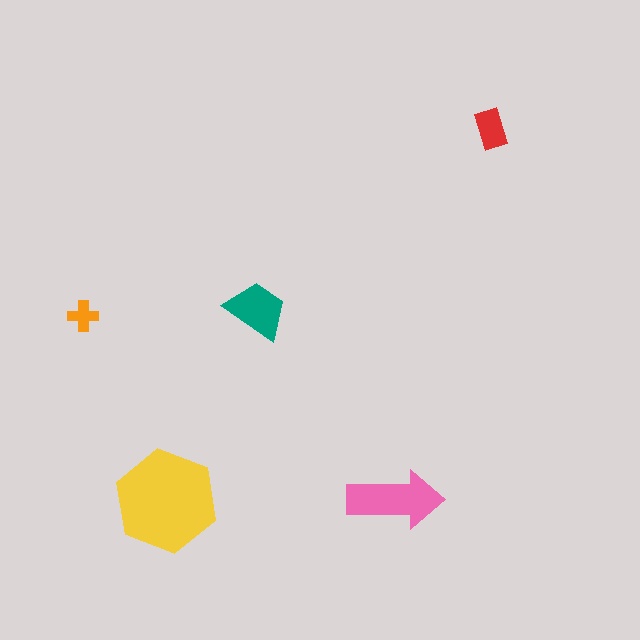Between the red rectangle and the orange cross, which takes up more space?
The red rectangle.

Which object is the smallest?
The orange cross.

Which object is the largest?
The yellow hexagon.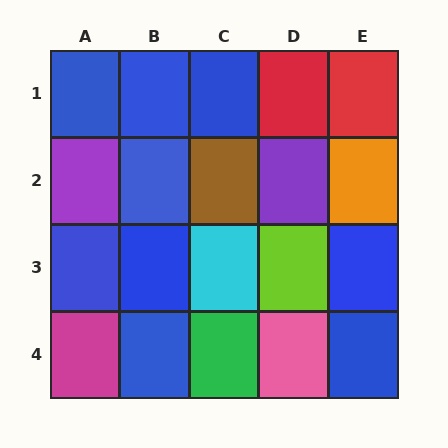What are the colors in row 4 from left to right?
Magenta, blue, green, pink, blue.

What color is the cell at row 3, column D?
Lime.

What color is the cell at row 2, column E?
Orange.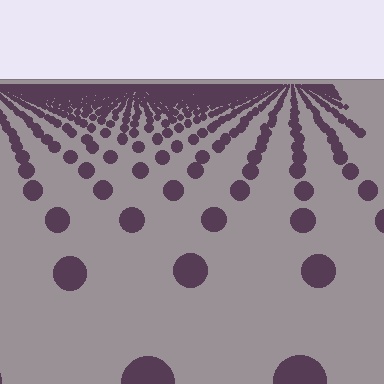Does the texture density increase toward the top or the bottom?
Density increases toward the top.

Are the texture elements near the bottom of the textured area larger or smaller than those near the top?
Larger. Near the bottom, elements are closer to the viewer and appear at a bigger on-screen size.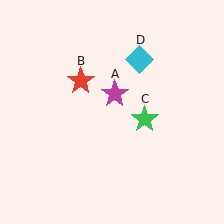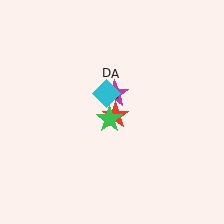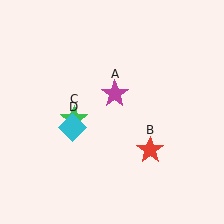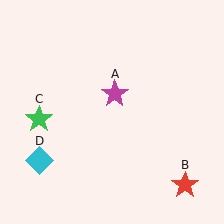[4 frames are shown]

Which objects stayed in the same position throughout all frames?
Magenta star (object A) remained stationary.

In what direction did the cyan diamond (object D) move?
The cyan diamond (object D) moved down and to the left.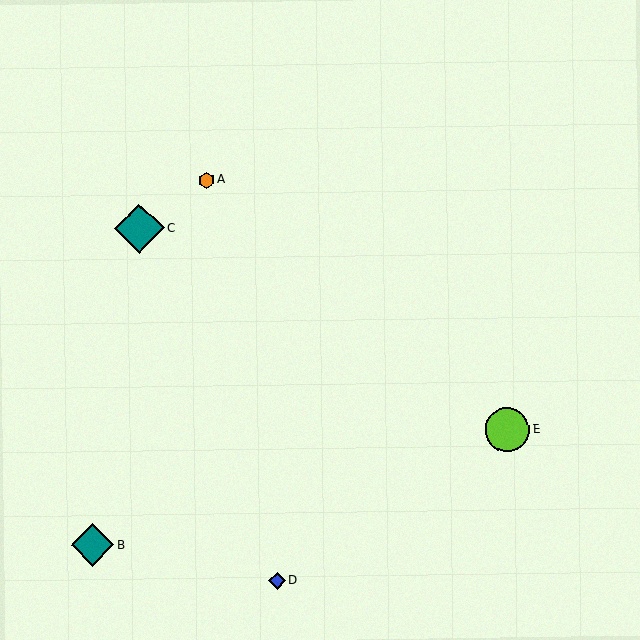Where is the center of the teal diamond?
The center of the teal diamond is at (93, 545).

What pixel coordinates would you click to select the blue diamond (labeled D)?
Click at (277, 580) to select the blue diamond D.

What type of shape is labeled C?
Shape C is a teal diamond.